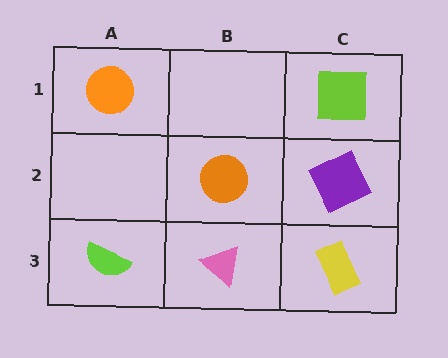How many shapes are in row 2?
2 shapes.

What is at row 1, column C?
A lime square.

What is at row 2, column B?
An orange circle.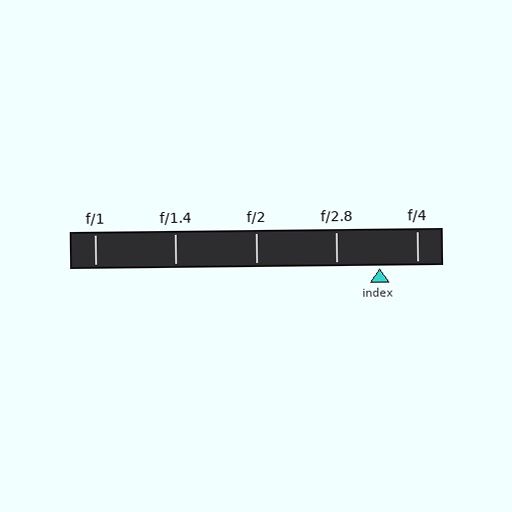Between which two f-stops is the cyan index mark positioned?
The index mark is between f/2.8 and f/4.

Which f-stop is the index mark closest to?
The index mark is closest to f/4.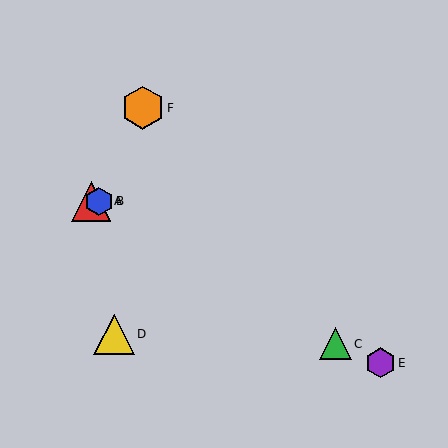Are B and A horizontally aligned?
Yes, both are at y≈201.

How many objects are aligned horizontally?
2 objects (A, B) are aligned horizontally.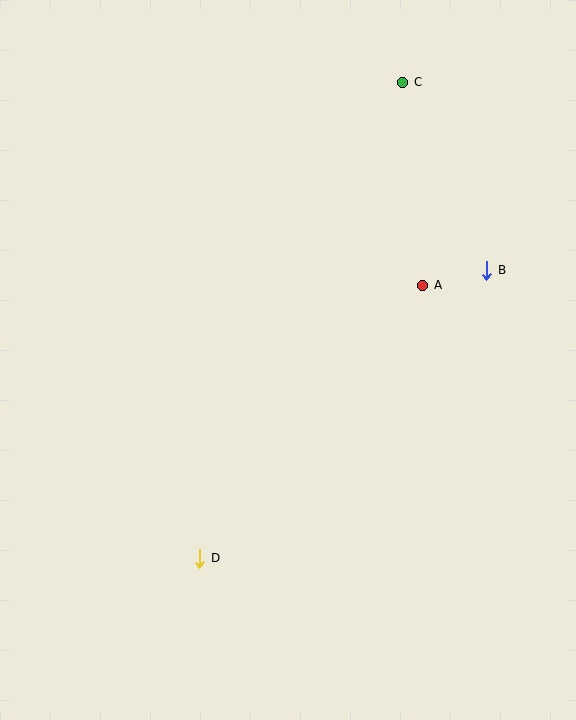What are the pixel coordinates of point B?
Point B is at (487, 270).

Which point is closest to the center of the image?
Point A at (423, 285) is closest to the center.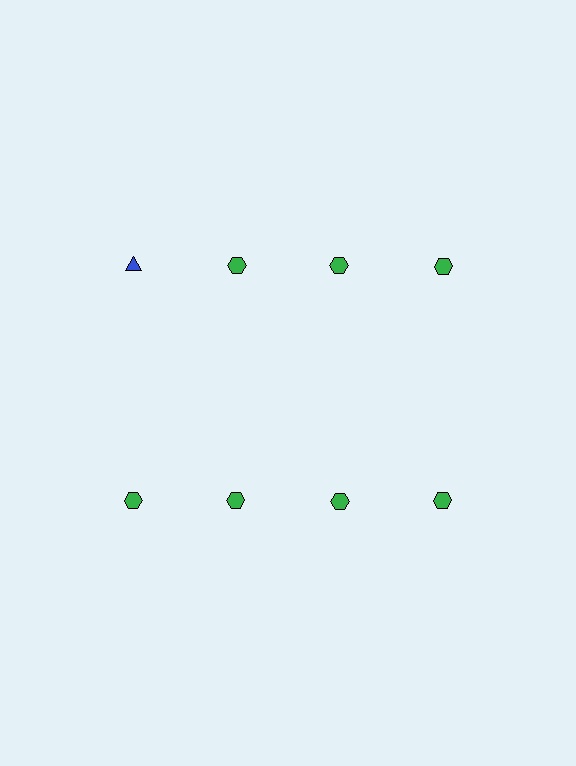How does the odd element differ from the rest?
It differs in both color (blue instead of green) and shape (triangle instead of hexagon).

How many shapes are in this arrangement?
There are 8 shapes arranged in a grid pattern.